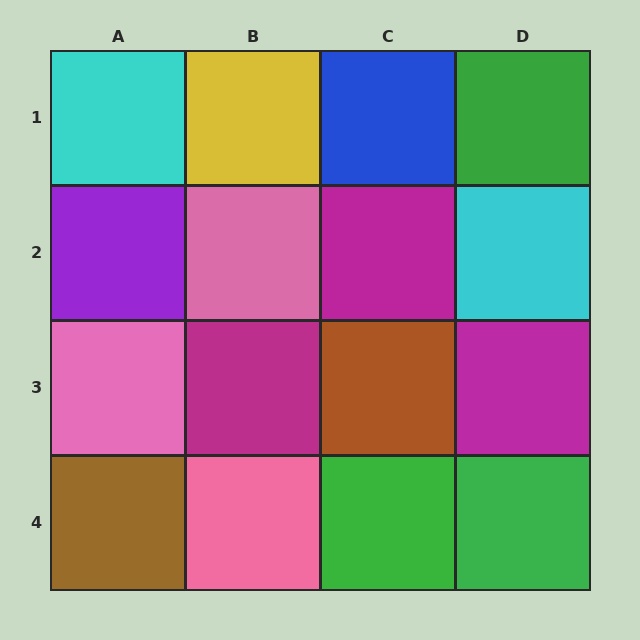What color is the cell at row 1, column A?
Cyan.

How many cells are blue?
1 cell is blue.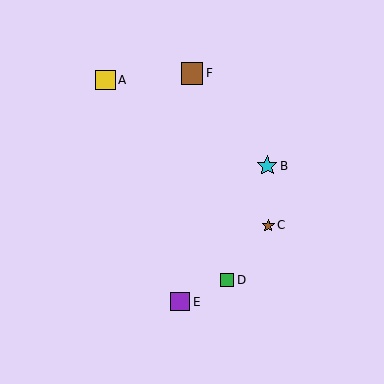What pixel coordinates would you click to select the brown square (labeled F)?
Click at (192, 73) to select the brown square F.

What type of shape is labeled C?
Shape C is a brown star.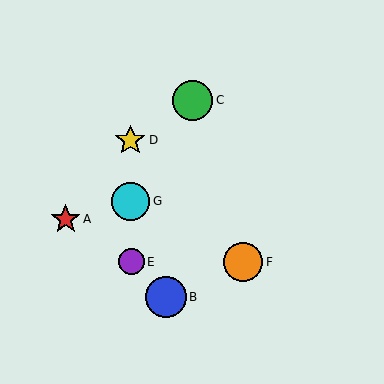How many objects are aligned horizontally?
2 objects (E, F) are aligned horizontally.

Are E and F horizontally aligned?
Yes, both are at y≈262.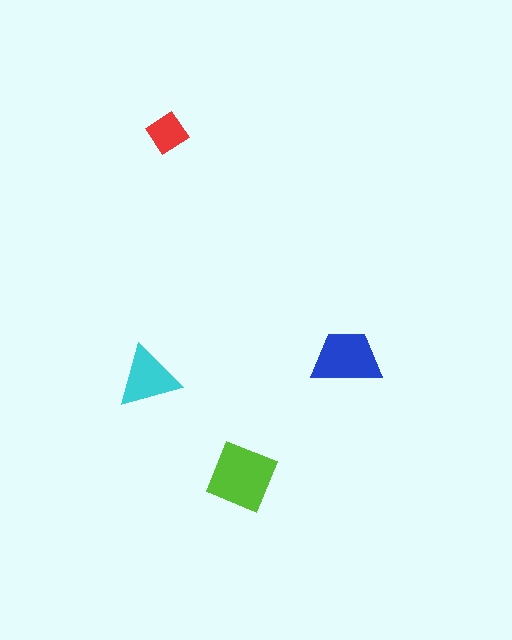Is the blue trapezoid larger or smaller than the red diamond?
Larger.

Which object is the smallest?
The red diamond.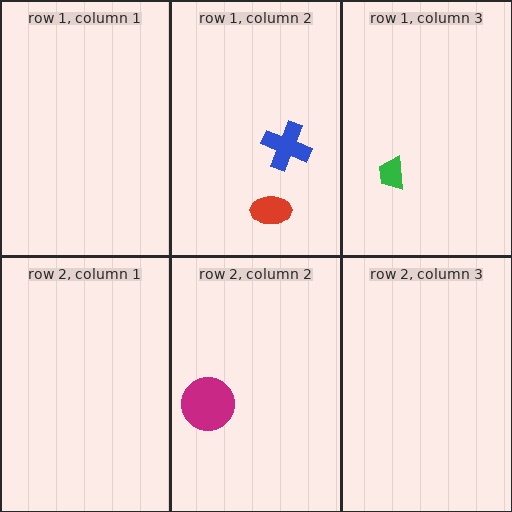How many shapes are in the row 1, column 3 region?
1.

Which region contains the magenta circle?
The row 2, column 2 region.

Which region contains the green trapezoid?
The row 1, column 3 region.